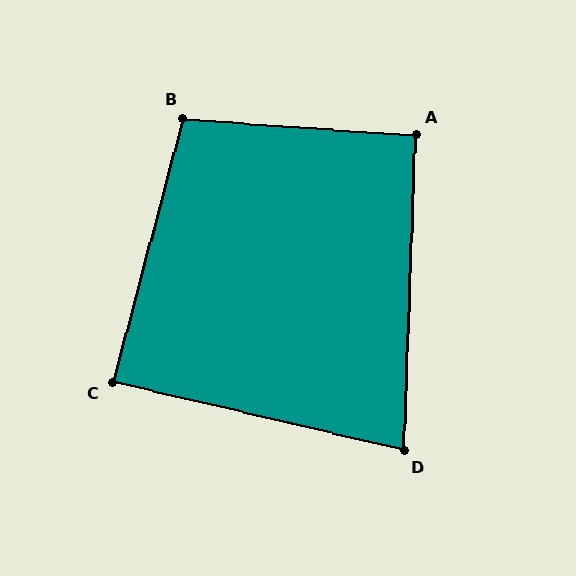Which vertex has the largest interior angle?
B, at approximately 101 degrees.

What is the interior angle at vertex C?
Approximately 88 degrees (approximately right).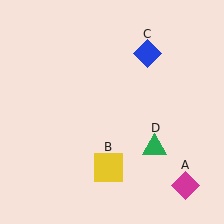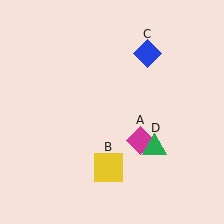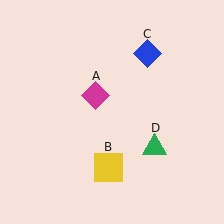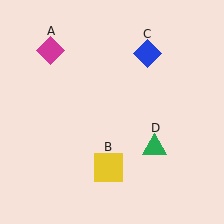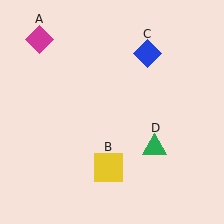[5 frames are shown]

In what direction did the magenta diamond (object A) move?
The magenta diamond (object A) moved up and to the left.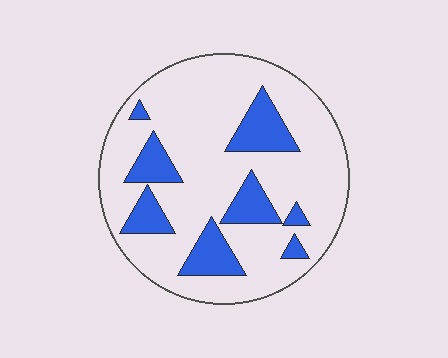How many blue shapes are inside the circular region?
8.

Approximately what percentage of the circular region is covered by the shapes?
Approximately 20%.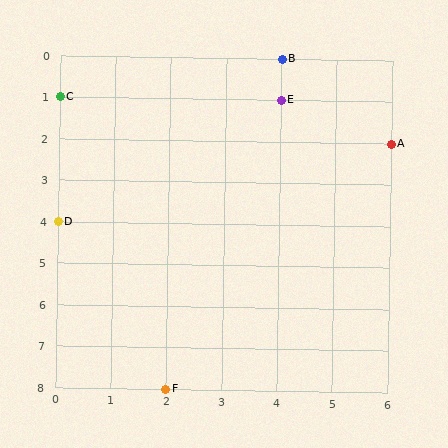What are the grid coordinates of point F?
Point F is at grid coordinates (2, 8).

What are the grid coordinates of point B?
Point B is at grid coordinates (4, 0).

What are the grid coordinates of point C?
Point C is at grid coordinates (0, 1).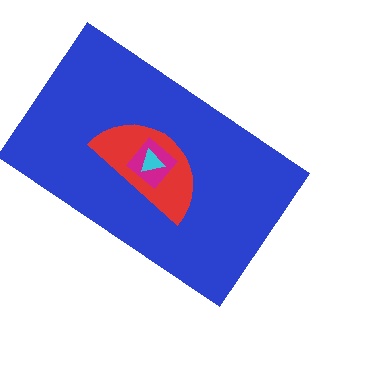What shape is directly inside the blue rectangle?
The red semicircle.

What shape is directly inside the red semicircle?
The magenta diamond.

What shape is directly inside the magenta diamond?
The cyan triangle.